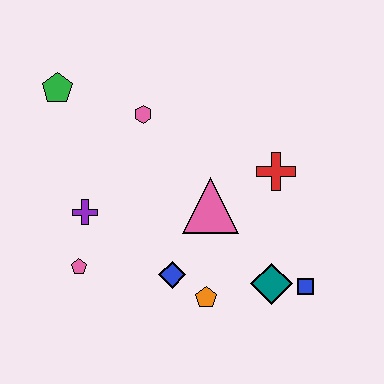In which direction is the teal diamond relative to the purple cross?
The teal diamond is to the right of the purple cross.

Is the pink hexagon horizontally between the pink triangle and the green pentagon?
Yes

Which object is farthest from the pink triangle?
The green pentagon is farthest from the pink triangle.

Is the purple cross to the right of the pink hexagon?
No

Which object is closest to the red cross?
The pink triangle is closest to the red cross.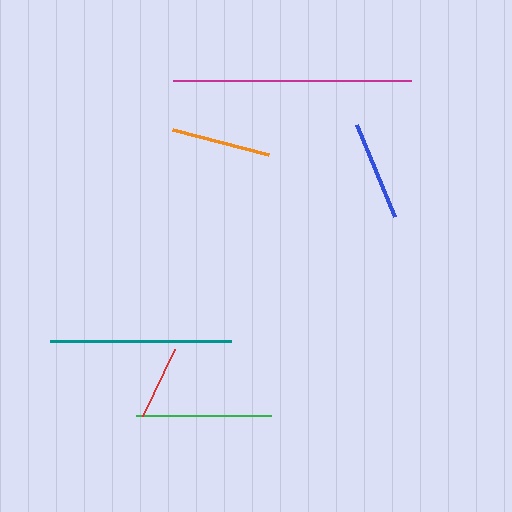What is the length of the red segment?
The red segment is approximately 74 pixels long.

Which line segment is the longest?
The magenta line is the longest at approximately 238 pixels.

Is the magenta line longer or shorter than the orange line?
The magenta line is longer than the orange line.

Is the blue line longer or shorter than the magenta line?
The magenta line is longer than the blue line.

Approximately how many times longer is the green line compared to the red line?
The green line is approximately 1.8 times the length of the red line.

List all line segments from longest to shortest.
From longest to shortest: magenta, teal, green, blue, orange, red.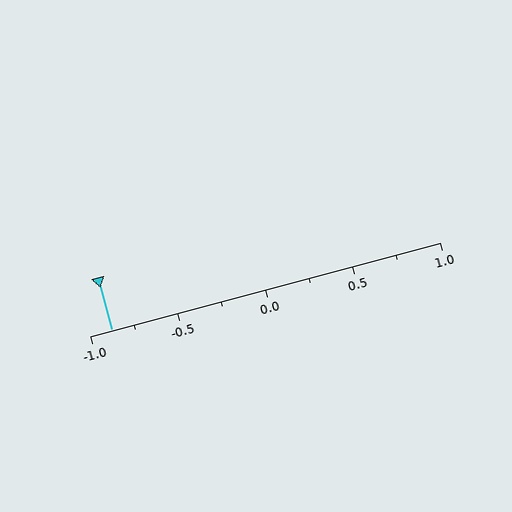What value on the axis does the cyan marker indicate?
The marker indicates approximately -0.88.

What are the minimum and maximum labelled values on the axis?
The axis runs from -1.0 to 1.0.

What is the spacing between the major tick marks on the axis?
The major ticks are spaced 0.5 apart.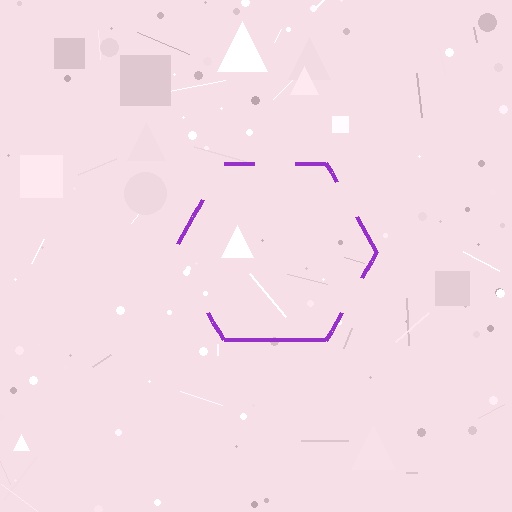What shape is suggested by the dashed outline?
The dashed outline suggests a hexagon.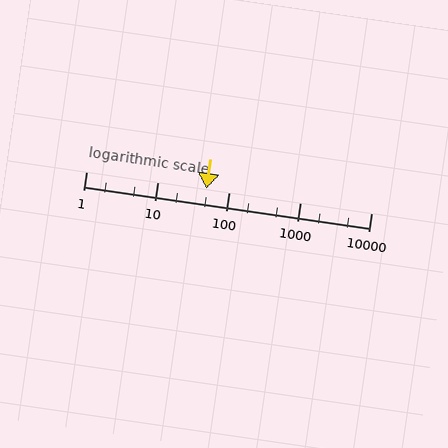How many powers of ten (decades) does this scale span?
The scale spans 4 decades, from 1 to 10000.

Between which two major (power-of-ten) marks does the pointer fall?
The pointer is between 10 and 100.